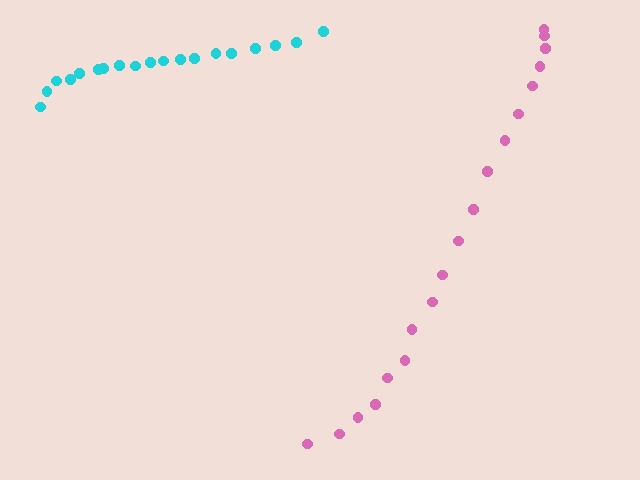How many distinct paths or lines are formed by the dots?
There are 2 distinct paths.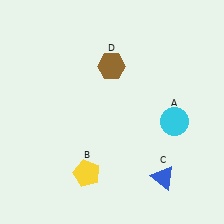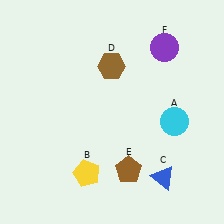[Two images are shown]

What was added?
A brown pentagon (E), a purple circle (F) were added in Image 2.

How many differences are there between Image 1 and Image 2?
There are 2 differences between the two images.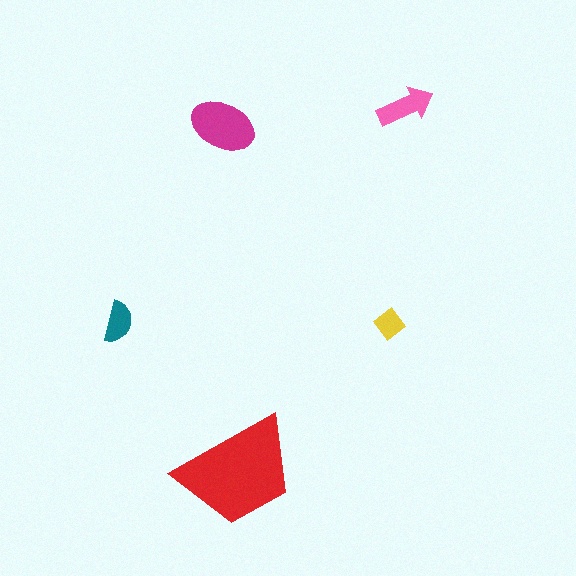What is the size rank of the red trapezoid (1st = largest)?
1st.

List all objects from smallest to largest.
The yellow diamond, the teal semicircle, the pink arrow, the magenta ellipse, the red trapezoid.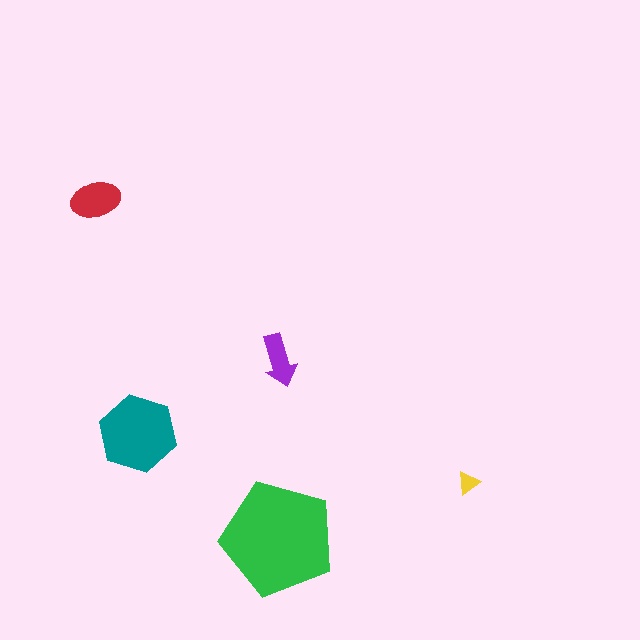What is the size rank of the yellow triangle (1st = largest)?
5th.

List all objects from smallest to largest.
The yellow triangle, the purple arrow, the red ellipse, the teal hexagon, the green pentagon.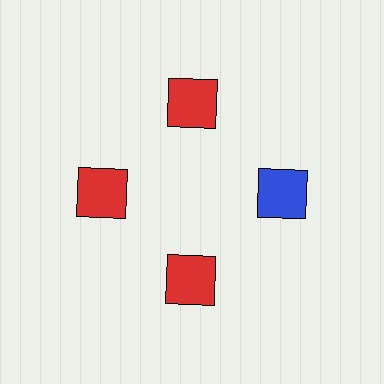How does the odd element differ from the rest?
It has a different color: blue instead of red.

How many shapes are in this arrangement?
There are 4 shapes arranged in a ring pattern.